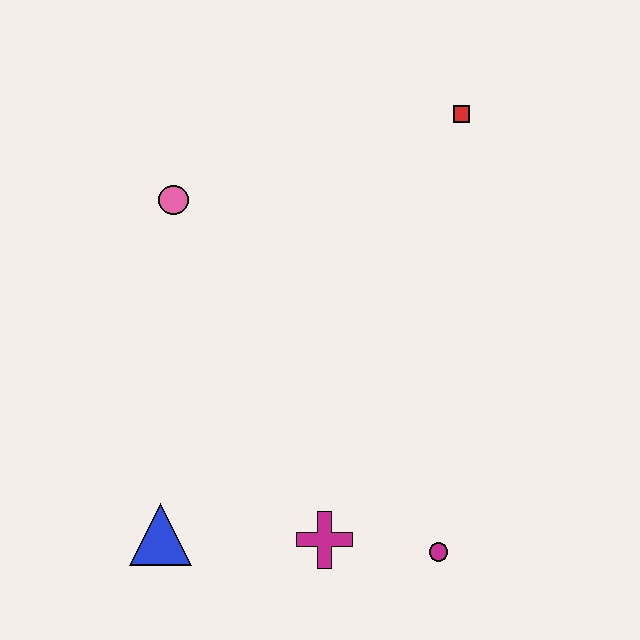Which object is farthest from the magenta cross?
The red square is farthest from the magenta cross.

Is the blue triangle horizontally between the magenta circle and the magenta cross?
No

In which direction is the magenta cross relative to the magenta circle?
The magenta cross is to the left of the magenta circle.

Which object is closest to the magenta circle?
The magenta cross is closest to the magenta circle.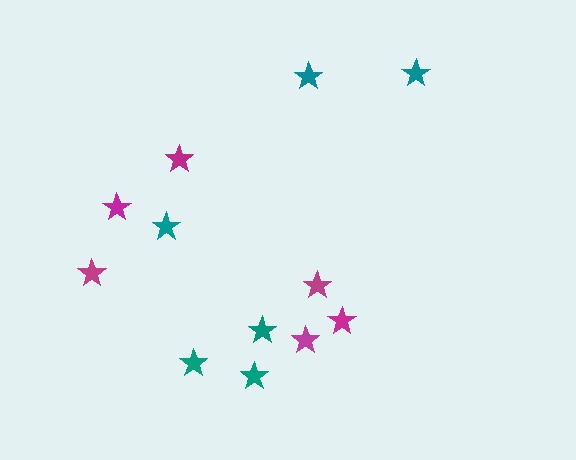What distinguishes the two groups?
There are 2 groups: one group of teal stars (6) and one group of magenta stars (6).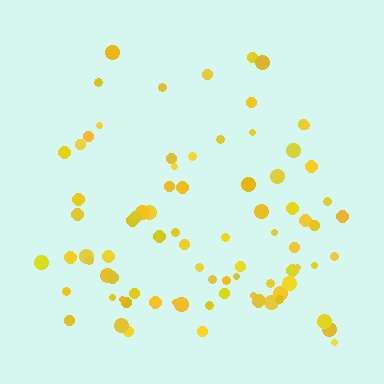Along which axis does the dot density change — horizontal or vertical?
Vertical.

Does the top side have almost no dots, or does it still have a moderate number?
Still a moderate number, just noticeably fewer than the bottom.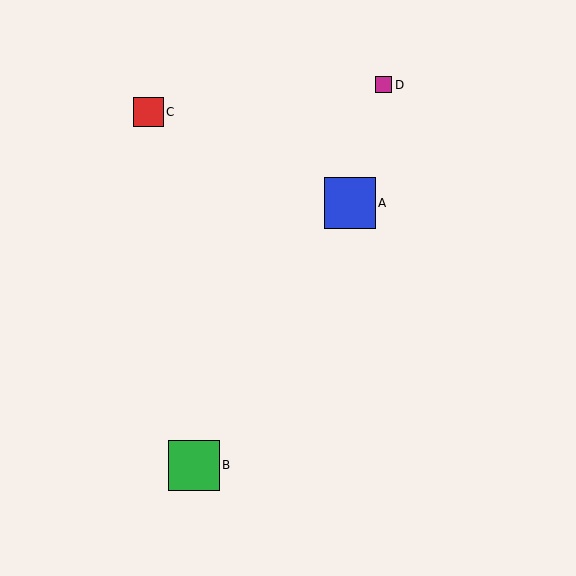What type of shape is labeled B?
Shape B is a green square.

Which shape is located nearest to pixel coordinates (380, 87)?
The magenta square (labeled D) at (384, 85) is nearest to that location.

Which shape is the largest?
The blue square (labeled A) is the largest.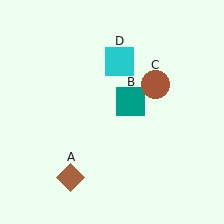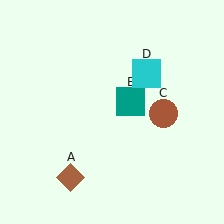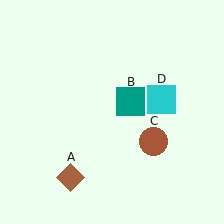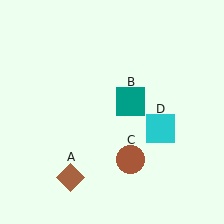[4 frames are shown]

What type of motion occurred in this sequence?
The brown circle (object C), cyan square (object D) rotated clockwise around the center of the scene.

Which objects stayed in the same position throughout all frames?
Brown diamond (object A) and teal square (object B) remained stationary.